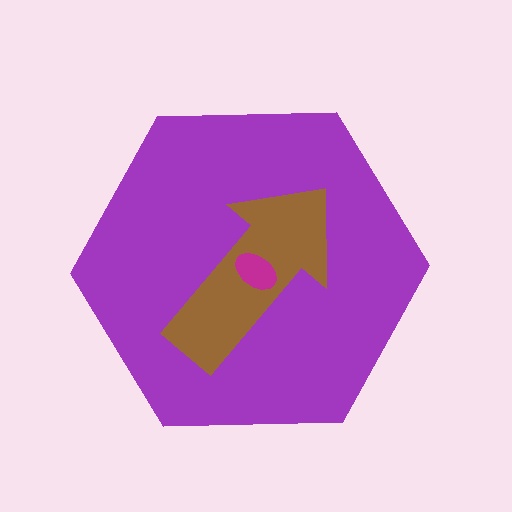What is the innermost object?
The magenta ellipse.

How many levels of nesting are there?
3.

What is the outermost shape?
The purple hexagon.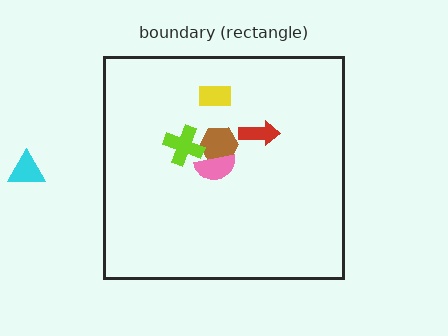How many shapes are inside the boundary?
5 inside, 1 outside.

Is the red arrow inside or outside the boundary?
Inside.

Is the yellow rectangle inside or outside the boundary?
Inside.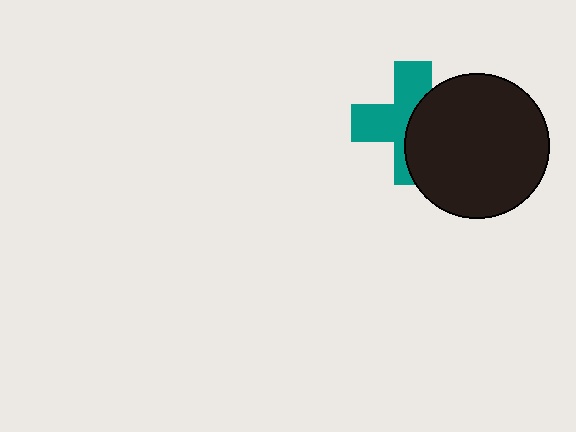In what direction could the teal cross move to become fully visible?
The teal cross could move left. That would shift it out from behind the black circle entirely.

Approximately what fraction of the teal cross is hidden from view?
Roughly 46% of the teal cross is hidden behind the black circle.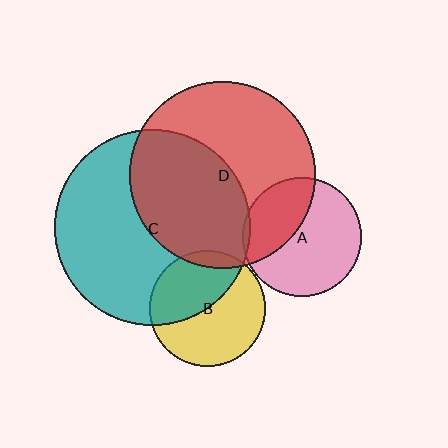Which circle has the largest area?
Circle C (teal).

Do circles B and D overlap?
Yes.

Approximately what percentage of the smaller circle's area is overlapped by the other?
Approximately 10%.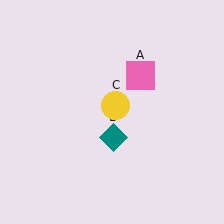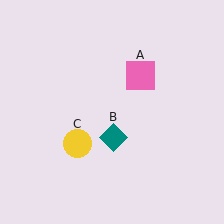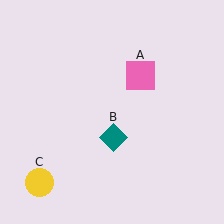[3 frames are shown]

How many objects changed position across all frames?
1 object changed position: yellow circle (object C).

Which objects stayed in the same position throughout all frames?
Pink square (object A) and teal diamond (object B) remained stationary.